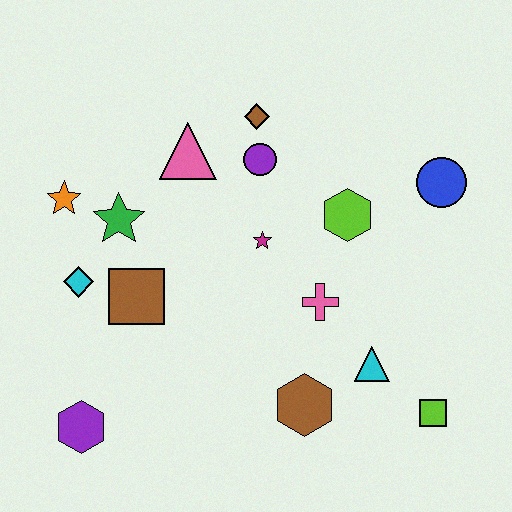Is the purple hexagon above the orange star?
No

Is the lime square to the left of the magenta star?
No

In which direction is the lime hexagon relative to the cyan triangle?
The lime hexagon is above the cyan triangle.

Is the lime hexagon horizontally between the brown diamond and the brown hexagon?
No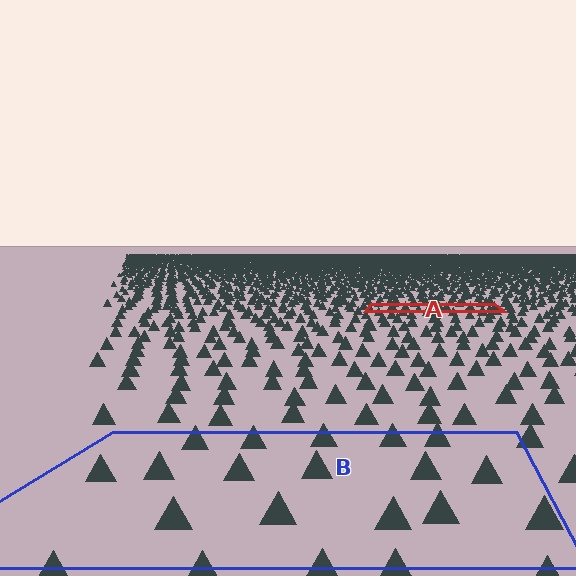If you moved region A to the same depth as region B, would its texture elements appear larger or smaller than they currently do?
They would appear larger. At a closer depth, the same texture elements are projected at a bigger on-screen size.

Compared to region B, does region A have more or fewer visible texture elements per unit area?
Region A has more texture elements per unit area — they are packed more densely because it is farther away.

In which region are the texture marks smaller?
The texture marks are smaller in region A, because it is farther away.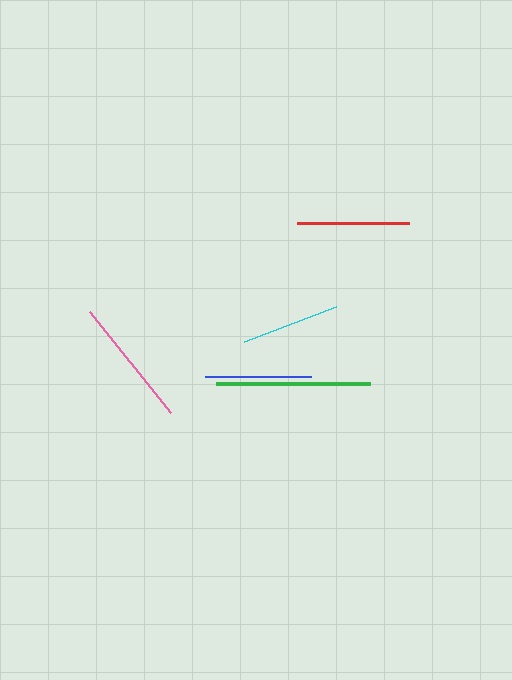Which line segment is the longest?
The green line is the longest at approximately 154 pixels.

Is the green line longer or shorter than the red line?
The green line is longer than the red line.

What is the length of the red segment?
The red segment is approximately 112 pixels long.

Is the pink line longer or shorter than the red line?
The pink line is longer than the red line.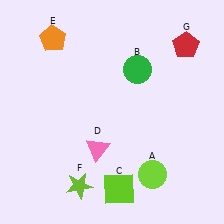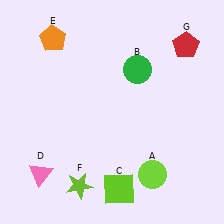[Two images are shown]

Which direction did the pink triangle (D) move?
The pink triangle (D) moved left.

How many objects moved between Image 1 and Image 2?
1 object moved between the two images.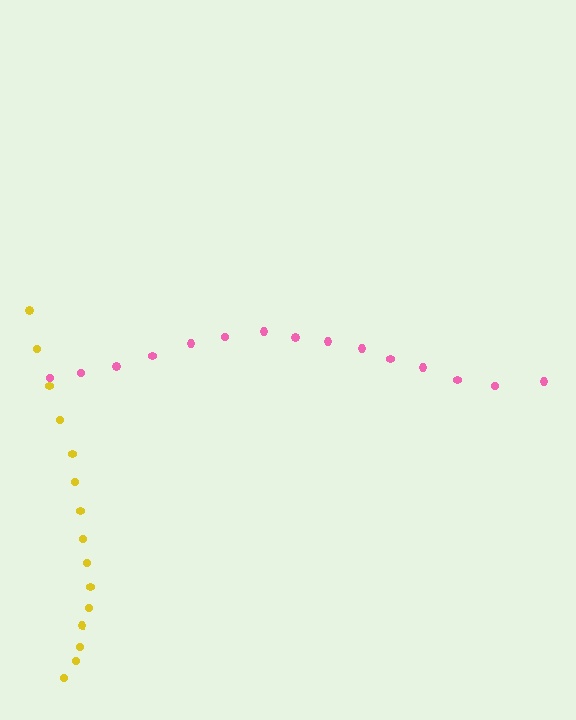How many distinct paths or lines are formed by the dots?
There are 2 distinct paths.